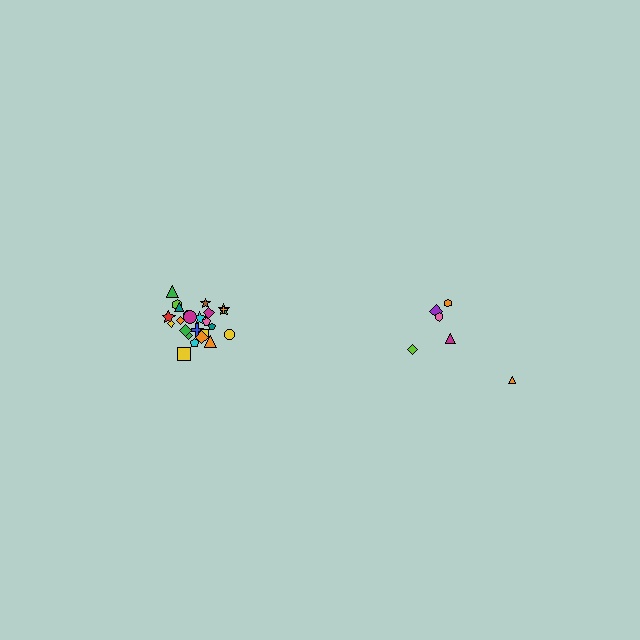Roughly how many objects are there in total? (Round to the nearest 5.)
Roughly 30 objects in total.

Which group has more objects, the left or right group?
The left group.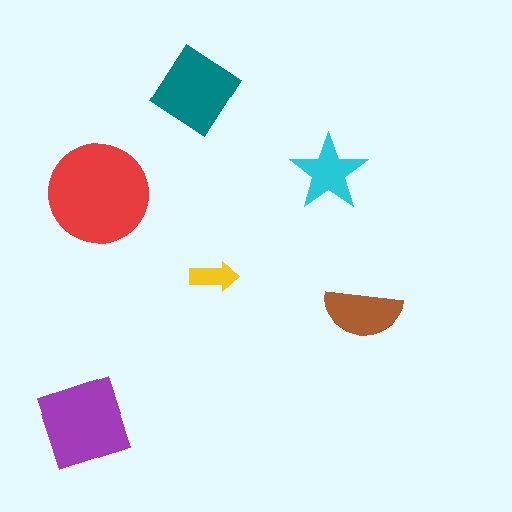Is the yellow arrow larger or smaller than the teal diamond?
Smaller.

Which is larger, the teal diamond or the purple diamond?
The purple diamond.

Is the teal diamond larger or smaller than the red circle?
Smaller.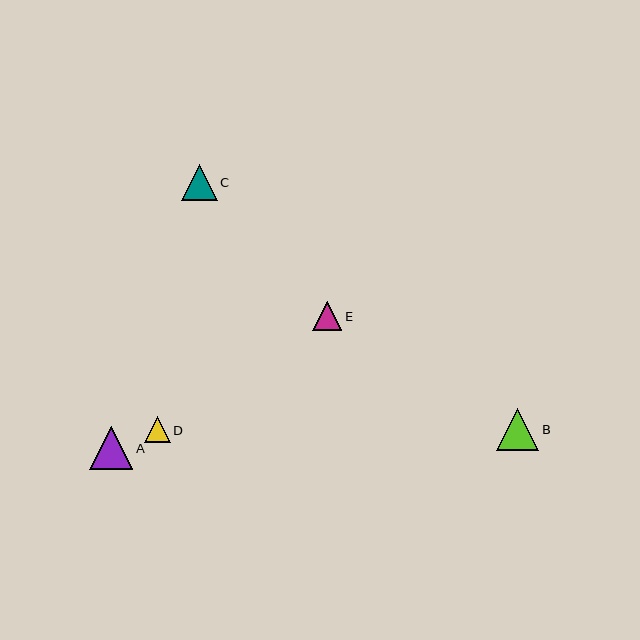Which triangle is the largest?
Triangle A is the largest with a size of approximately 43 pixels.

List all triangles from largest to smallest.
From largest to smallest: A, B, C, E, D.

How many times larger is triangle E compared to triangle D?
Triangle E is approximately 1.2 times the size of triangle D.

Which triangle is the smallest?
Triangle D is the smallest with a size of approximately 25 pixels.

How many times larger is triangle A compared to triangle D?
Triangle A is approximately 1.7 times the size of triangle D.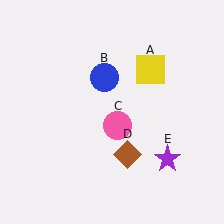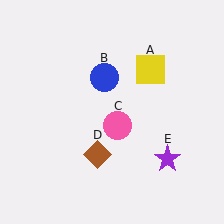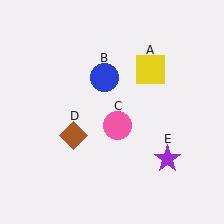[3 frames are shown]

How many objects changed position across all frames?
1 object changed position: brown diamond (object D).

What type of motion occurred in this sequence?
The brown diamond (object D) rotated clockwise around the center of the scene.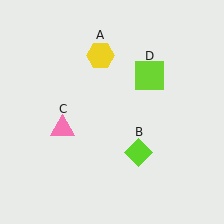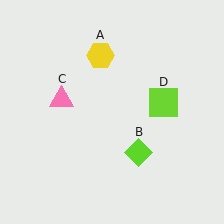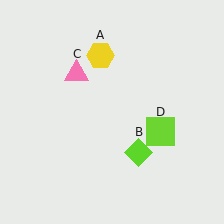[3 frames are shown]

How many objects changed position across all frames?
2 objects changed position: pink triangle (object C), lime square (object D).